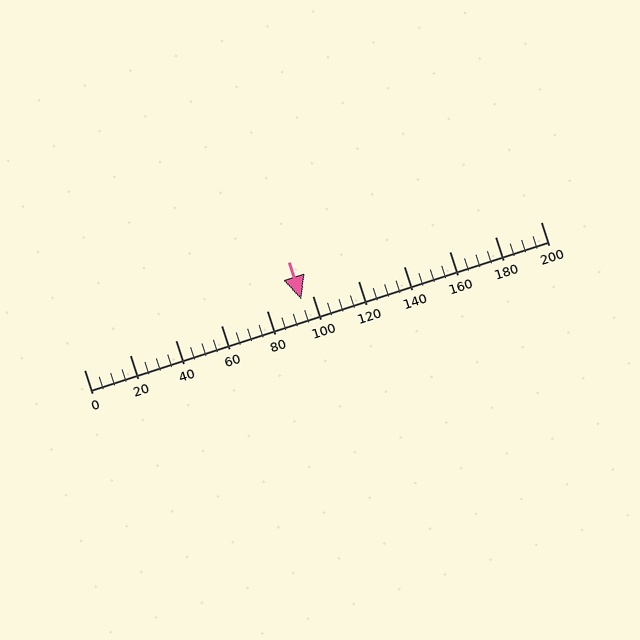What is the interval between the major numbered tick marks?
The major tick marks are spaced 20 units apart.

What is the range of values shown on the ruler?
The ruler shows values from 0 to 200.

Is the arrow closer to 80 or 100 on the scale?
The arrow is closer to 100.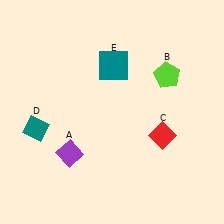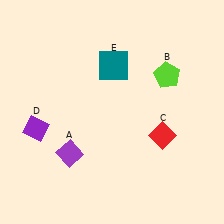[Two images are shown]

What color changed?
The diamond (D) changed from teal in Image 1 to purple in Image 2.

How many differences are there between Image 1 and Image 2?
There is 1 difference between the two images.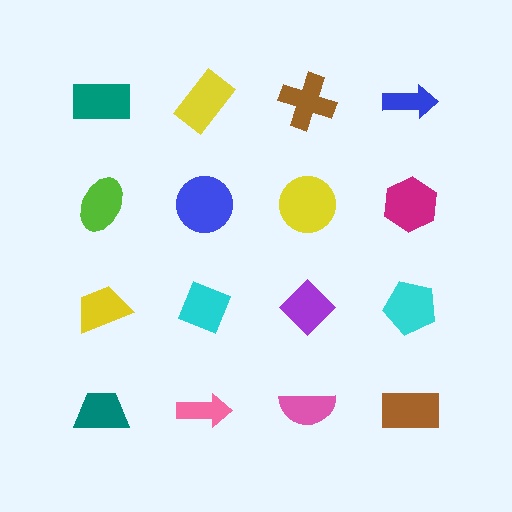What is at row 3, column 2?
A cyan diamond.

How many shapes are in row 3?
4 shapes.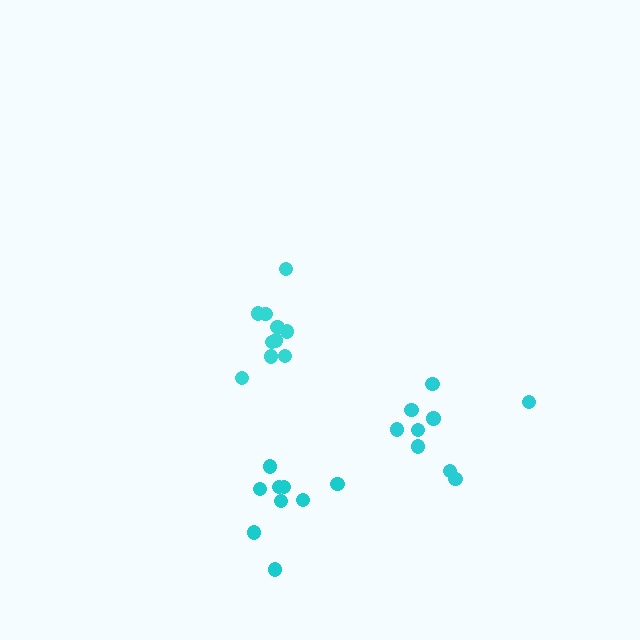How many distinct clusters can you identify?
There are 3 distinct clusters.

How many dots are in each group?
Group 1: 9 dots, Group 2: 10 dots, Group 3: 9 dots (28 total).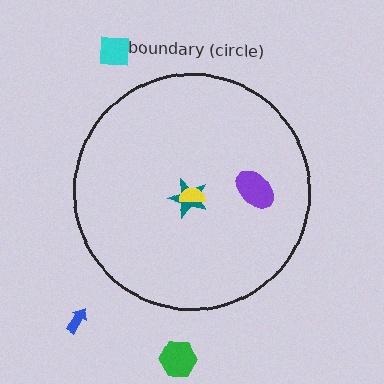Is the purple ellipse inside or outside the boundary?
Inside.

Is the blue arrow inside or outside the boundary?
Outside.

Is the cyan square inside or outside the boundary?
Outside.